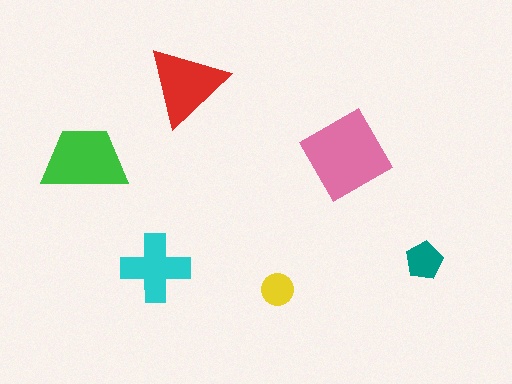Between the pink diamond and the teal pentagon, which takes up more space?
The pink diamond.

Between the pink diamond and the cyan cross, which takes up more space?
The pink diamond.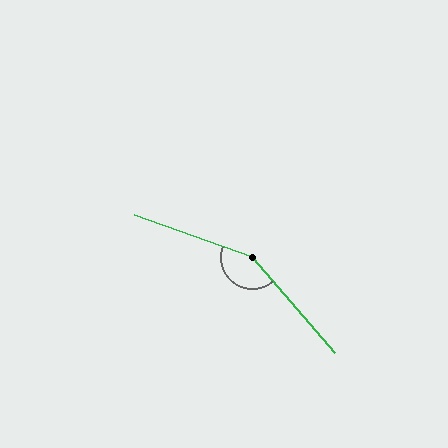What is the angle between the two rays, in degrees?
Approximately 150 degrees.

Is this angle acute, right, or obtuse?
It is obtuse.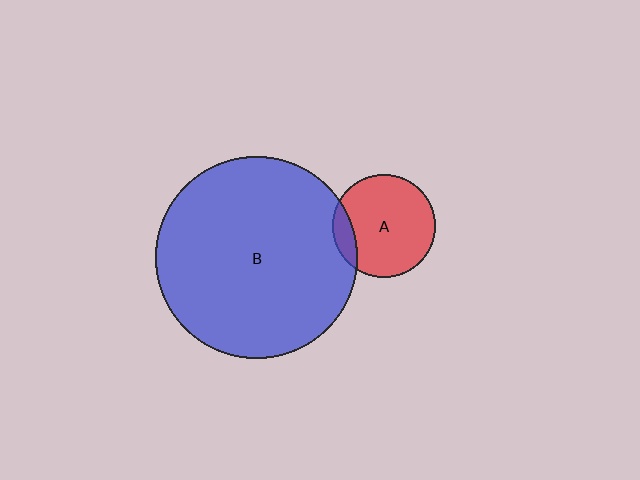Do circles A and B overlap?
Yes.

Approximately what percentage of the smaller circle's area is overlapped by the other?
Approximately 10%.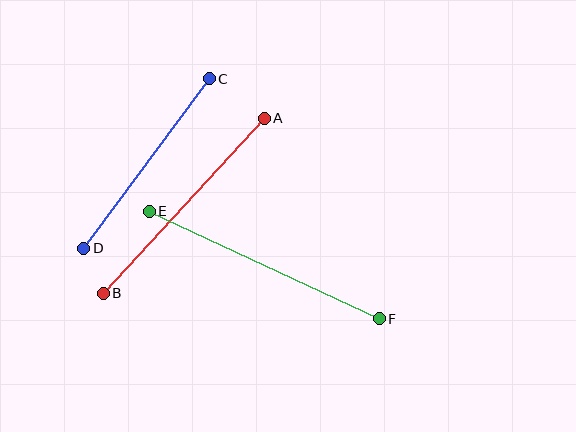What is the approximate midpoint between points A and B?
The midpoint is at approximately (184, 206) pixels.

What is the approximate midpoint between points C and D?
The midpoint is at approximately (147, 164) pixels.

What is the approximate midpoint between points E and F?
The midpoint is at approximately (264, 265) pixels.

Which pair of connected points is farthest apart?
Points E and F are farthest apart.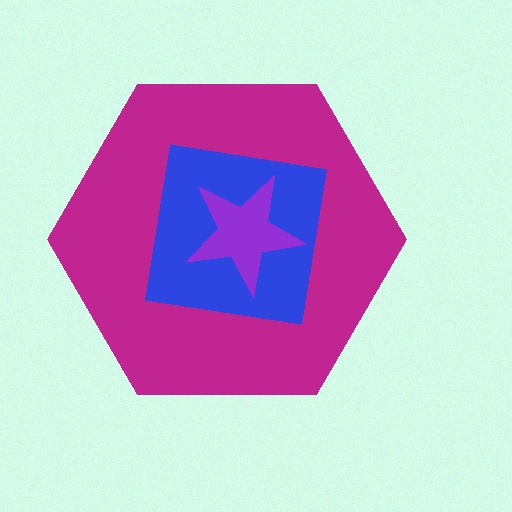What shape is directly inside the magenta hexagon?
The blue square.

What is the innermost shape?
The purple star.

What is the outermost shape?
The magenta hexagon.